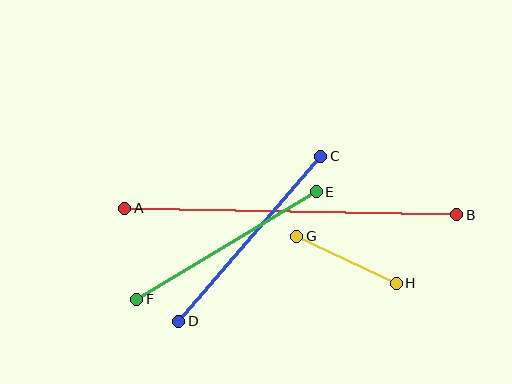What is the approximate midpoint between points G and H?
The midpoint is at approximately (347, 260) pixels.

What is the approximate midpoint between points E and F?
The midpoint is at approximately (227, 245) pixels.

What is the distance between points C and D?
The distance is approximately 217 pixels.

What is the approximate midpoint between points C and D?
The midpoint is at approximately (250, 239) pixels.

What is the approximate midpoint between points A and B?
The midpoint is at approximately (291, 212) pixels.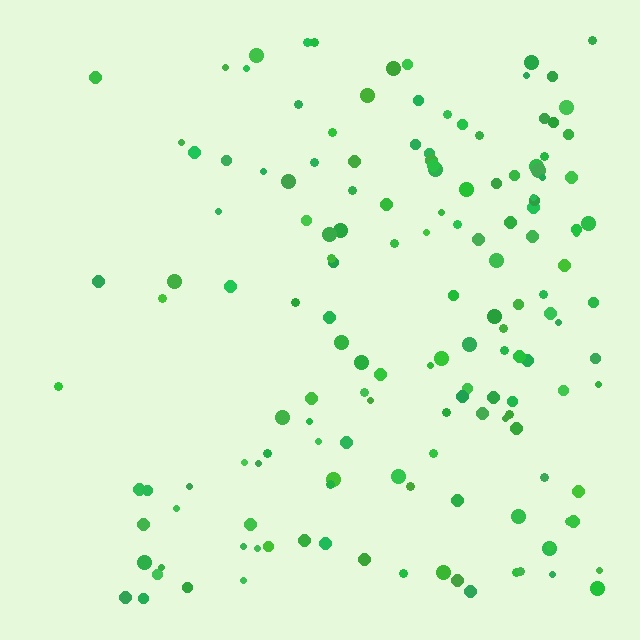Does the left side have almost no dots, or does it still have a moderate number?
Still a moderate number, just noticeably fewer than the right.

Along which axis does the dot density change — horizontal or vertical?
Horizontal.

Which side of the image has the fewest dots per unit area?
The left.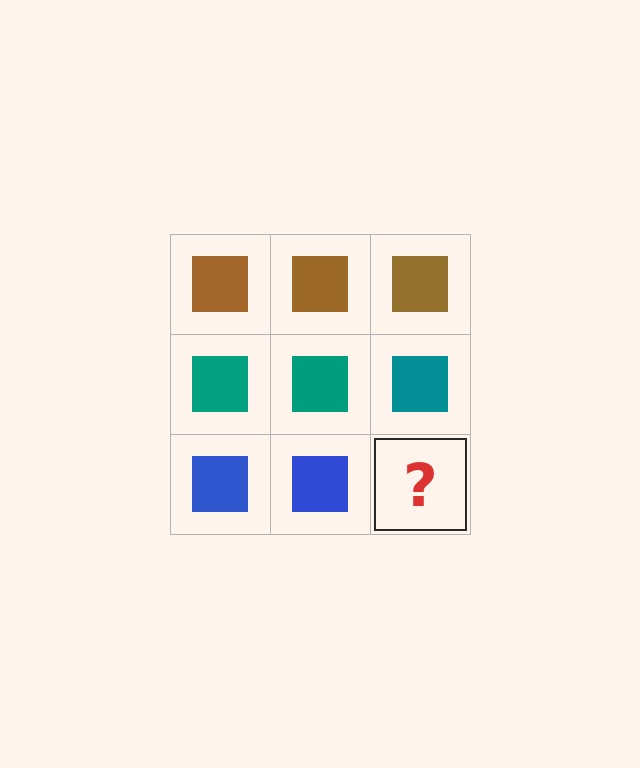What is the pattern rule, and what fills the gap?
The rule is that each row has a consistent color. The gap should be filled with a blue square.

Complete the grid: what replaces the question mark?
The question mark should be replaced with a blue square.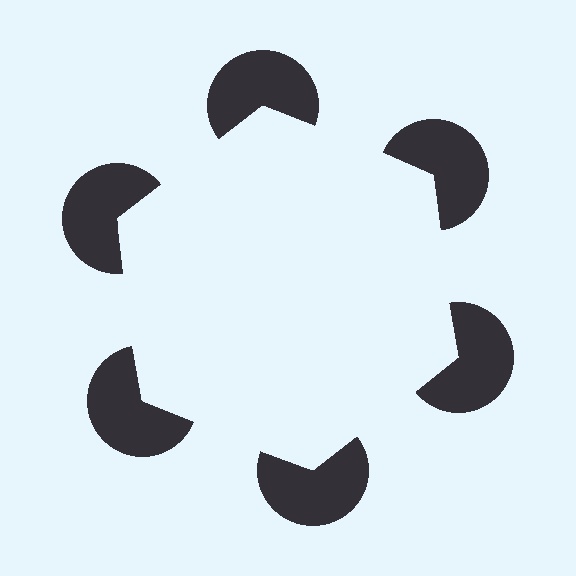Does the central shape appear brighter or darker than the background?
It typically appears slightly brighter than the background, even though no actual brightness change is drawn.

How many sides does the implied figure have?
6 sides.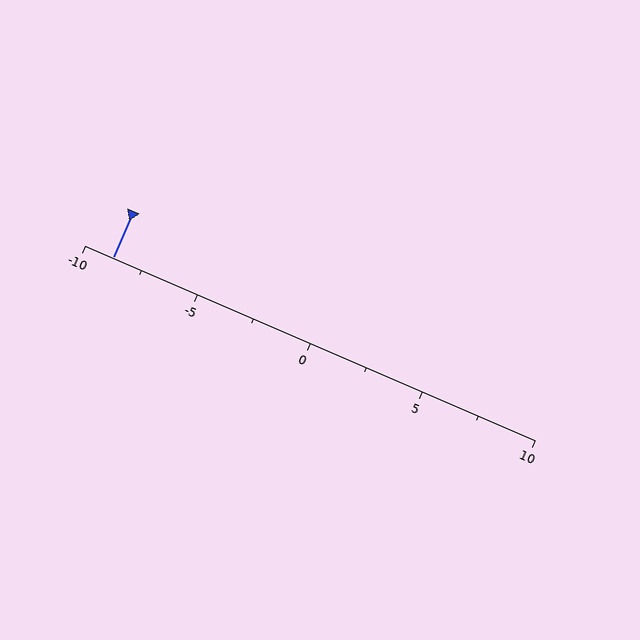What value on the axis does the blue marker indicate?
The marker indicates approximately -8.8.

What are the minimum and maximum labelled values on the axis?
The axis runs from -10 to 10.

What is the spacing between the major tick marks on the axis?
The major ticks are spaced 5 apart.